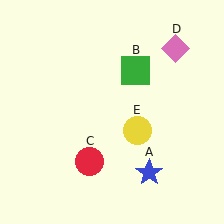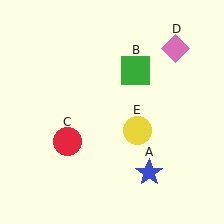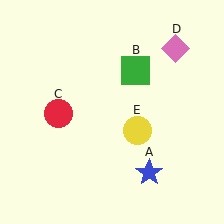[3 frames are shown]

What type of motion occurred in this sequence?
The red circle (object C) rotated clockwise around the center of the scene.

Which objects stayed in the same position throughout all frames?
Blue star (object A) and green square (object B) and pink diamond (object D) and yellow circle (object E) remained stationary.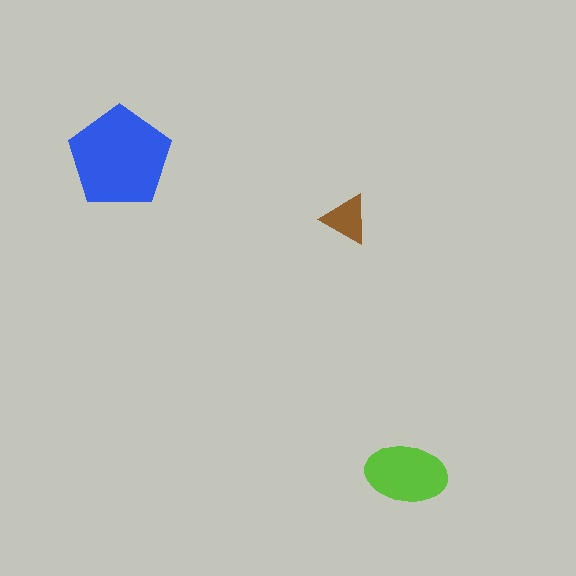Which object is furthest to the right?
The lime ellipse is rightmost.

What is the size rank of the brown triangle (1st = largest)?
3rd.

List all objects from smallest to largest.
The brown triangle, the lime ellipse, the blue pentagon.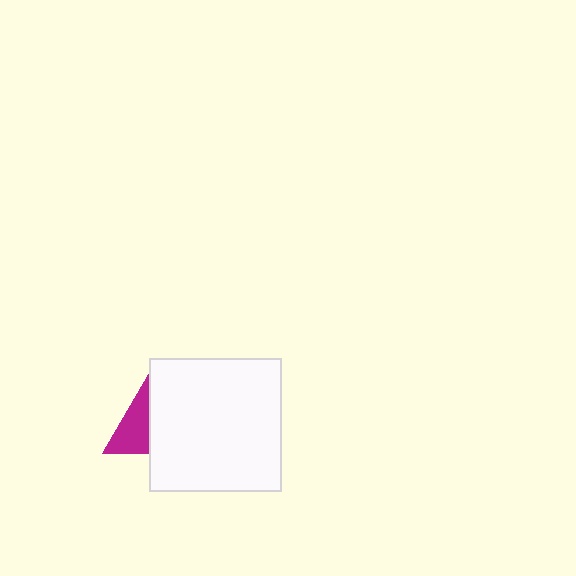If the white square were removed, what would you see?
You would see the complete magenta triangle.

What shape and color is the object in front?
The object in front is a white square.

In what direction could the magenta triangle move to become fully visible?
The magenta triangle could move left. That would shift it out from behind the white square entirely.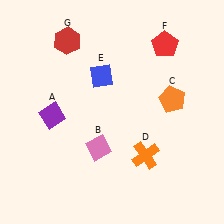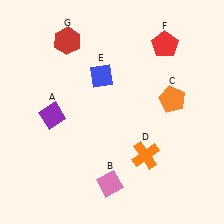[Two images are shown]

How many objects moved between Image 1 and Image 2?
1 object moved between the two images.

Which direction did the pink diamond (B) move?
The pink diamond (B) moved down.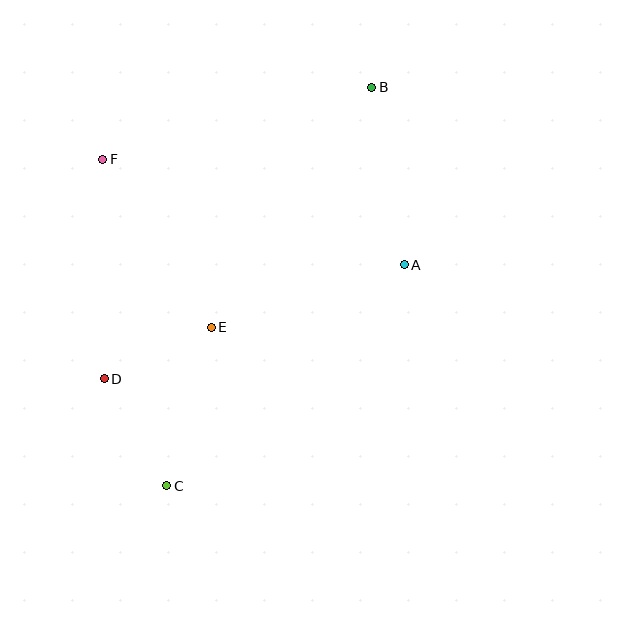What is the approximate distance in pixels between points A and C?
The distance between A and C is approximately 324 pixels.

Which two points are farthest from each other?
Points B and C are farthest from each other.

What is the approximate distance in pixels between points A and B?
The distance between A and B is approximately 181 pixels.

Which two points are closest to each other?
Points D and E are closest to each other.